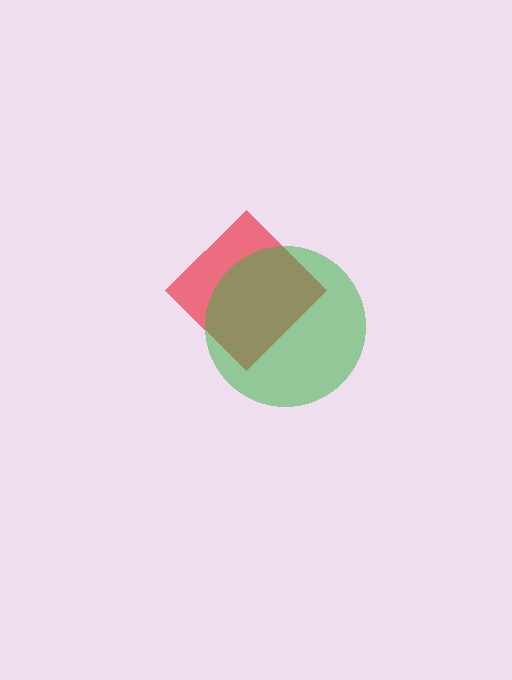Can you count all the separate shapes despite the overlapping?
Yes, there are 2 separate shapes.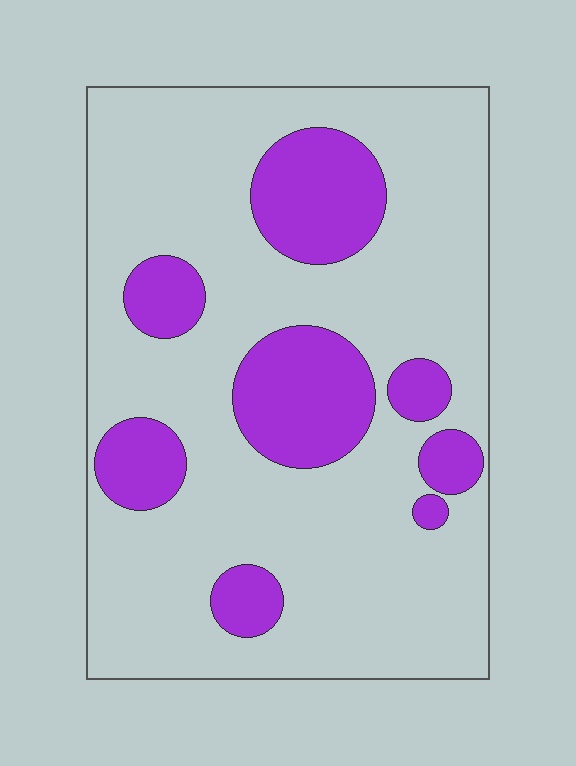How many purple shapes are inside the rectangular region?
8.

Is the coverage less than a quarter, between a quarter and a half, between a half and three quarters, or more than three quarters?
Less than a quarter.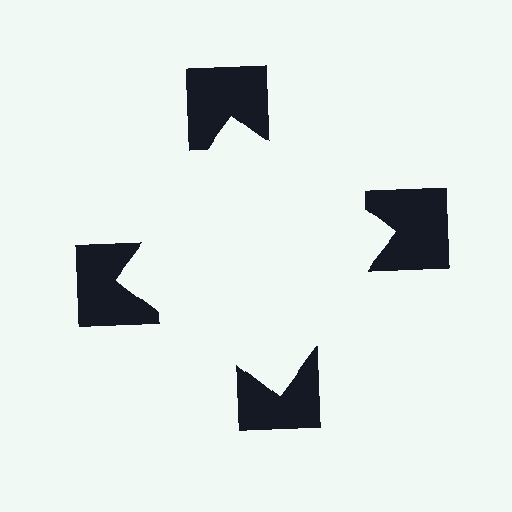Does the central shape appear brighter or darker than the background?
It typically appears slightly brighter than the background, even though no actual brightness change is drawn.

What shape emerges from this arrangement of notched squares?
An illusory square — its edges are inferred from the aligned wedge cuts in the notched squares, not physically drawn.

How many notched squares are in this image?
There are 4 — one at each vertex of the illusory square.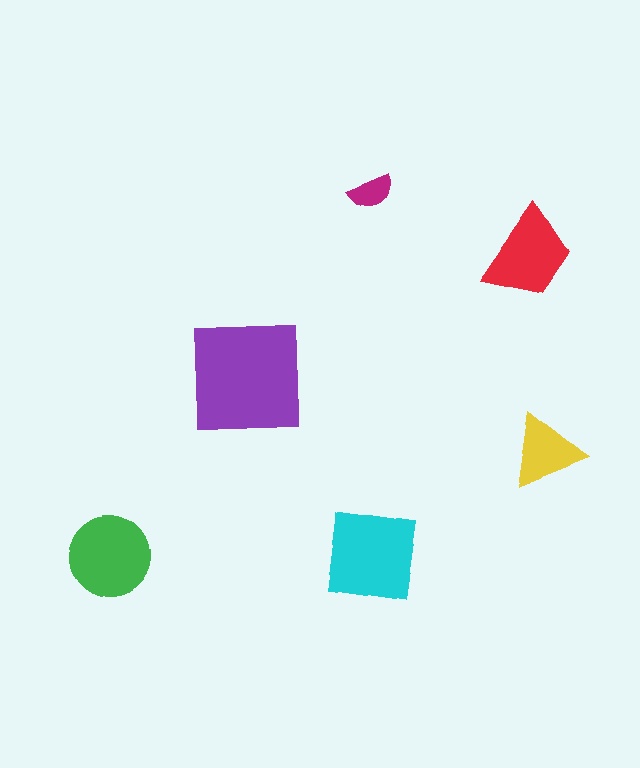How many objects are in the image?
There are 6 objects in the image.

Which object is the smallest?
The magenta semicircle.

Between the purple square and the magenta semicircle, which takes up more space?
The purple square.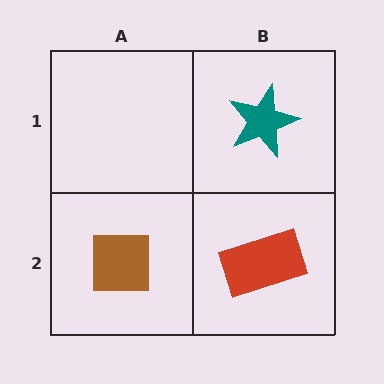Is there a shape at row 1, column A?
No, that cell is empty.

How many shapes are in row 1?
1 shape.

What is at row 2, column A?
A brown square.